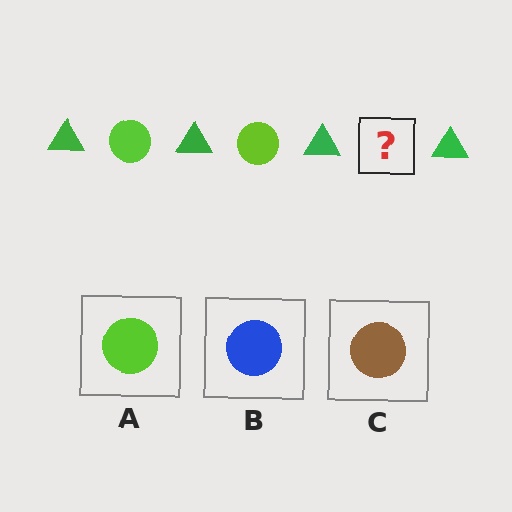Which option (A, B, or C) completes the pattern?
A.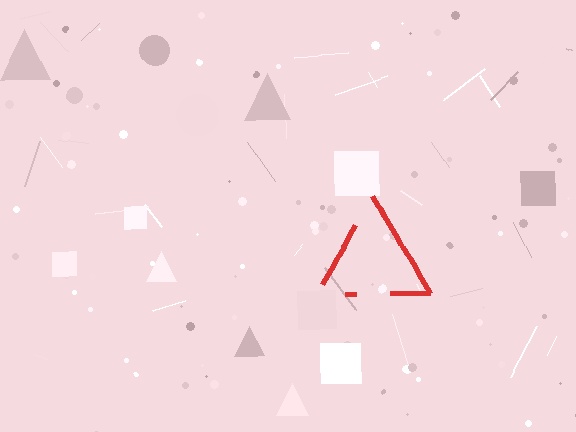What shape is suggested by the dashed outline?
The dashed outline suggests a triangle.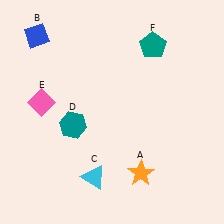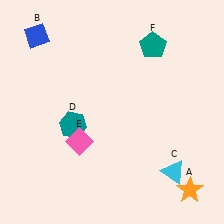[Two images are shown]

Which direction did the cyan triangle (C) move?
The cyan triangle (C) moved right.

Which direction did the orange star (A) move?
The orange star (A) moved right.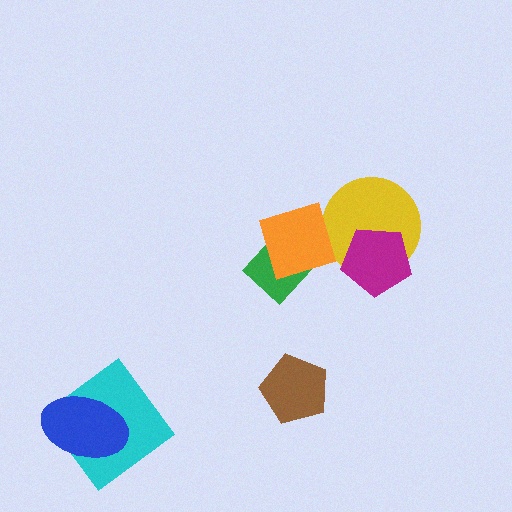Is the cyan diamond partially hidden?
Yes, it is partially covered by another shape.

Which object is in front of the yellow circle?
The magenta pentagon is in front of the yellow circle.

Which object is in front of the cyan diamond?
The blue ellipse is in front of the cyan diamond.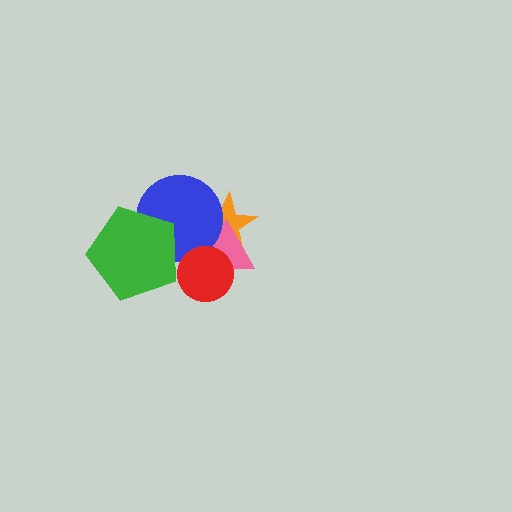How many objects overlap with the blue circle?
4 objects overlap with the blue circle.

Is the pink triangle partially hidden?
Yes, it is partially covered by another shape.